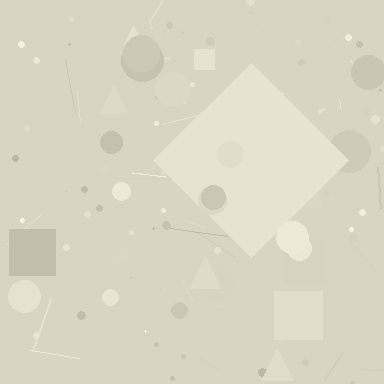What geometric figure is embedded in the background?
A diamond is embedded in the background.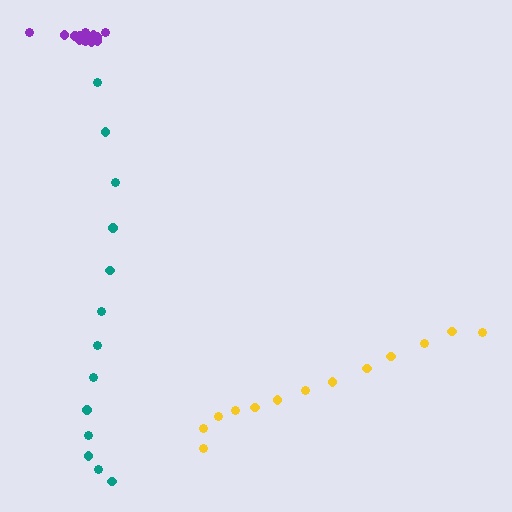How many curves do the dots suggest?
There are 3 distinct paths.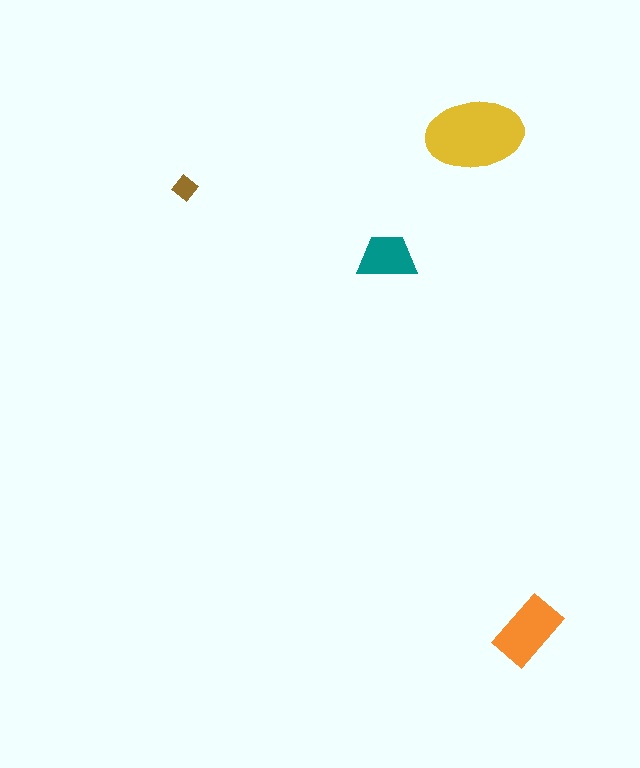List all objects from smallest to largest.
The brown diamond, the teal trapezoid, the orange rectangle, the yellow ellipse.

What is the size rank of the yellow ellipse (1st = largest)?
1st.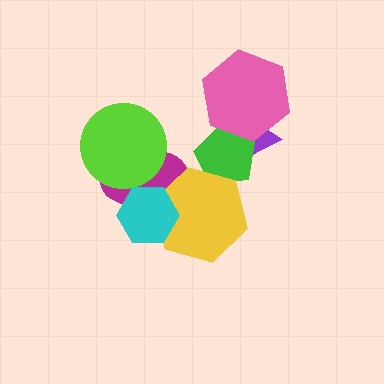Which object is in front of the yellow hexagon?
The cyan hexagon is in front of the yellow hexagon.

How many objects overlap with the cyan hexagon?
2 objects overlap with the cyan hexagon.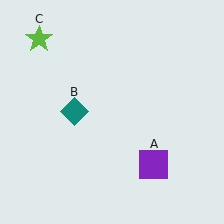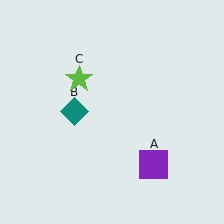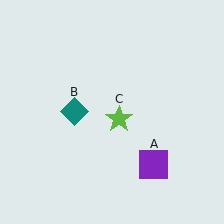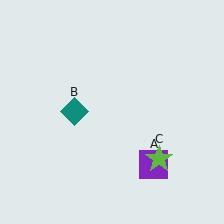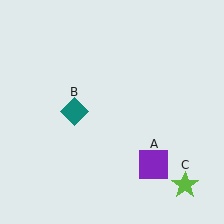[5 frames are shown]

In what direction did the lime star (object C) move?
The lime star (object C) moved down and to the right.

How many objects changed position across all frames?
1 object changed position: lime star (object C).